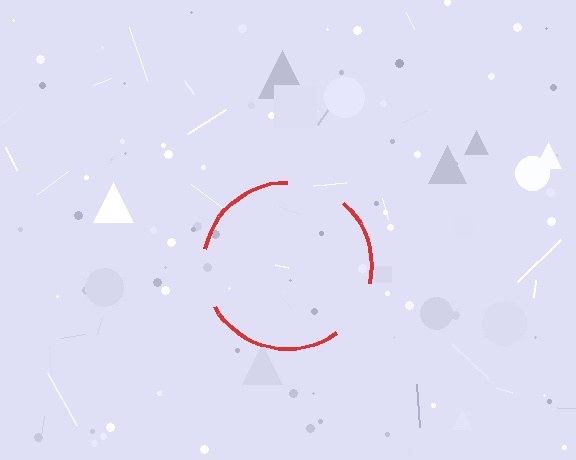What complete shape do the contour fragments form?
The contour fragments form a circle.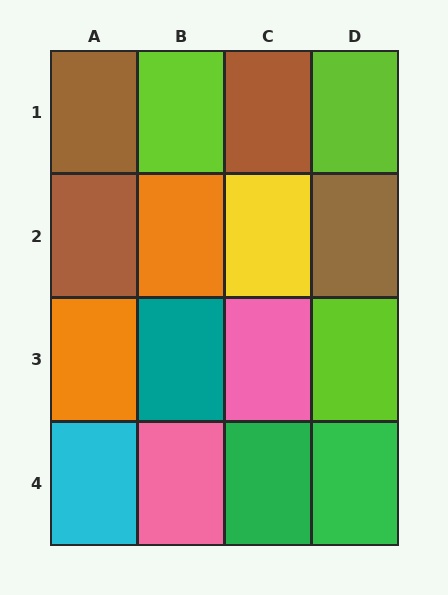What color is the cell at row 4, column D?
Green.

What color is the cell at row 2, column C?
Yellow.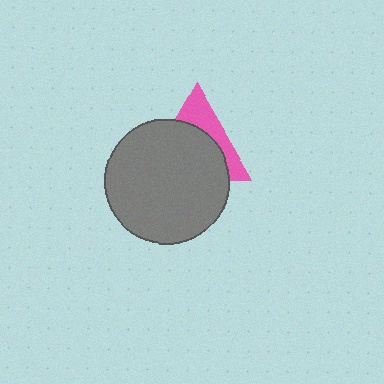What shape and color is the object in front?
The object in front is a gray circle.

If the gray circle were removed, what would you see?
You would see the complete pink triangle.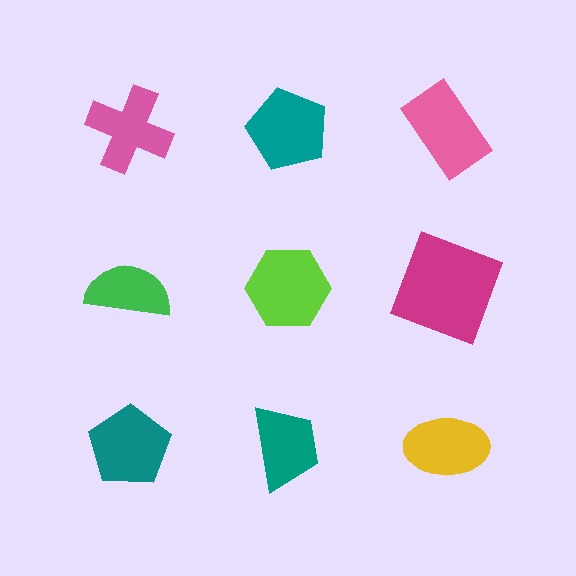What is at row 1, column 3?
A pink rectangle.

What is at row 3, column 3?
A yellow ellipse.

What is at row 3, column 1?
A teal pentagon.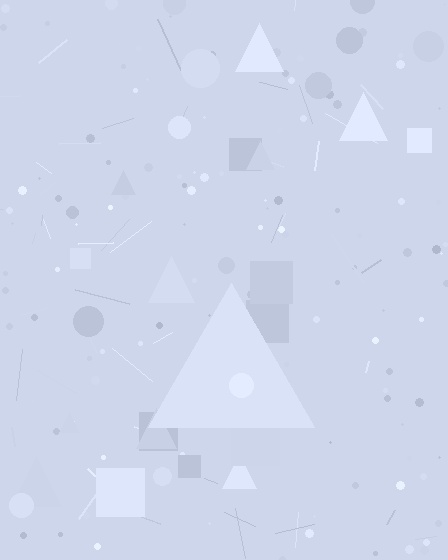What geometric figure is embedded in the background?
A triangle is embedded in the background.